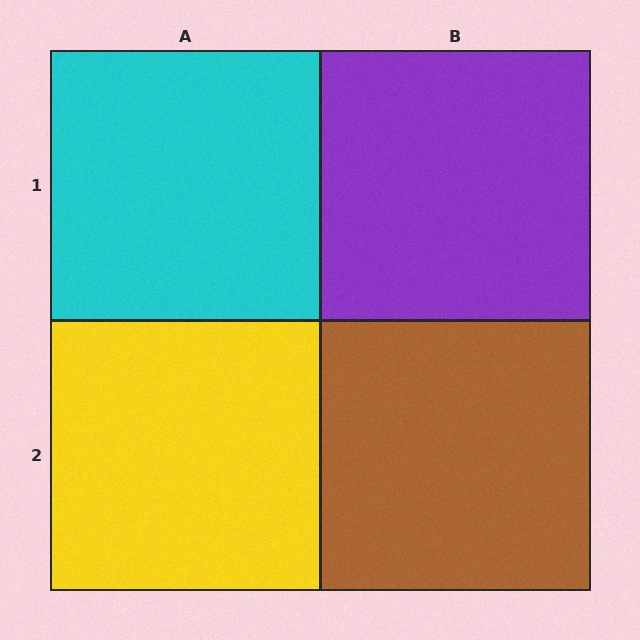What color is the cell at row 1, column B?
Purple.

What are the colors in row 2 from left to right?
Yellow, brown.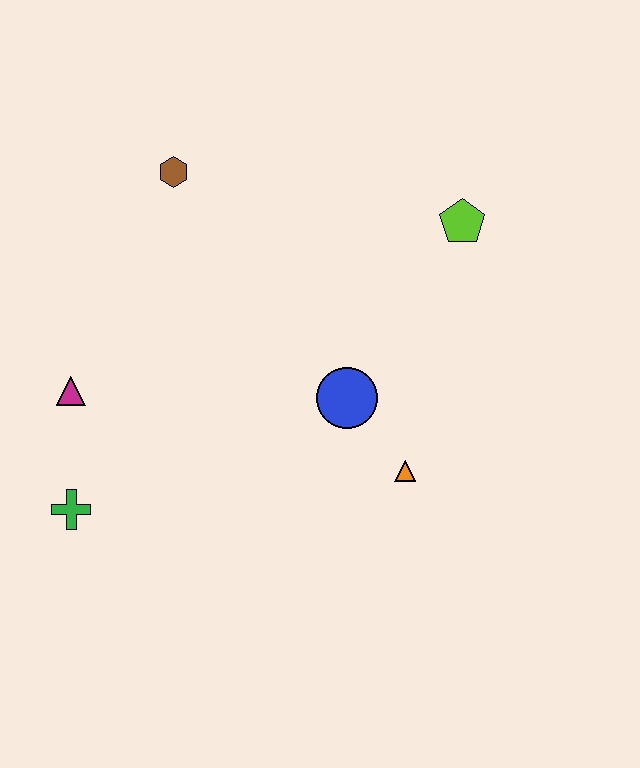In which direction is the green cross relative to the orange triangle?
The green cross is to the left of the orange triangle.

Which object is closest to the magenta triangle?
The green cross is closest to the magenta triangle.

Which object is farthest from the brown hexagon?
The orange triangle is farthest from the brown hexagon.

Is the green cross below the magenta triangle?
Yes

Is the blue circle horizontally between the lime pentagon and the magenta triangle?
Yes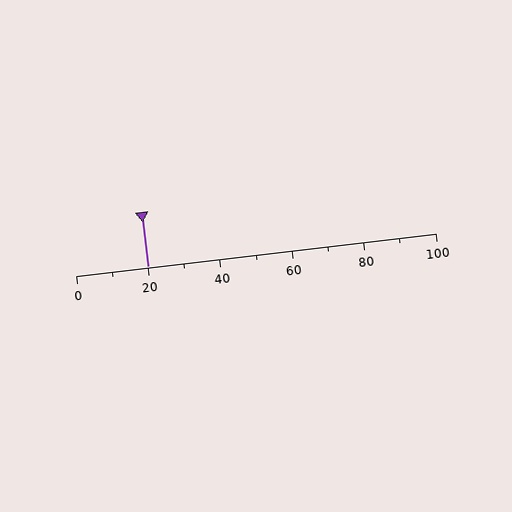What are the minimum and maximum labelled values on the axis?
The axis runs from 0 to 100.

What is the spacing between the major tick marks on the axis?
The major ticks are spaced 20 apart.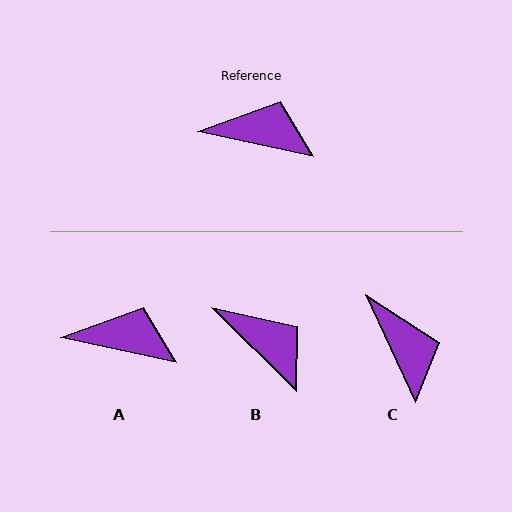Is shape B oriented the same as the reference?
No, it is off by about 33 degrees.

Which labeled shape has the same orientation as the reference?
A.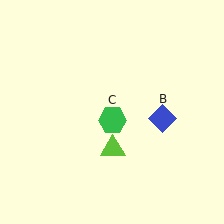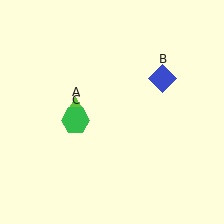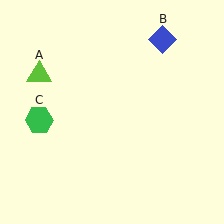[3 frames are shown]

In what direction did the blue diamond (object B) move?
The blue diamond (object B) moved up.